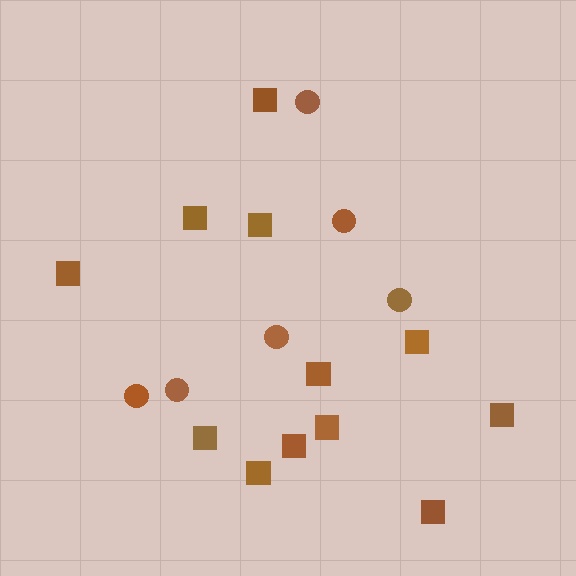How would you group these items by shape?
There are 2 groups: one group of squares (12) and one group of circles (6).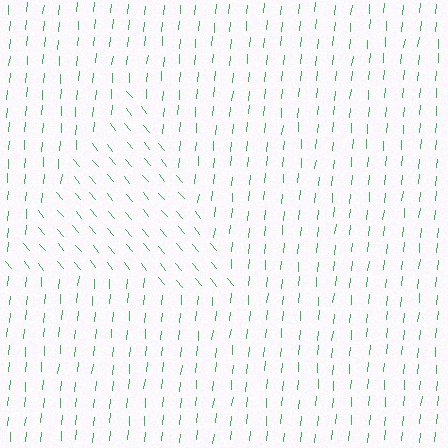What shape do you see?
I see a triangle.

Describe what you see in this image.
The image is filled with small green line segments. A triangle region in the image has lines oriented differently from the surrounding lines, creating a visible texture boundary.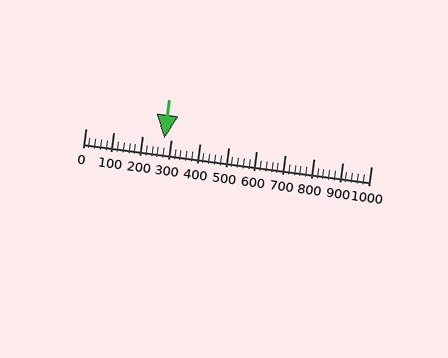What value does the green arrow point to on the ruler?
The green arrow points to approximately 276.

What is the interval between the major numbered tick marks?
The major tick marks are spaced 100 units apart.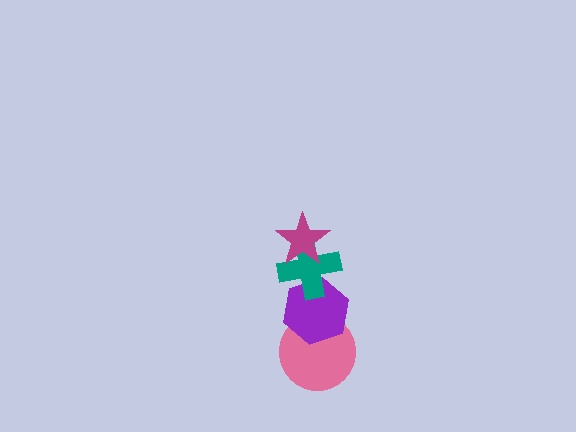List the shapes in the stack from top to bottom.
From top to bottom: the magenta star, the teal cross, the purple hexagon, the pink circle.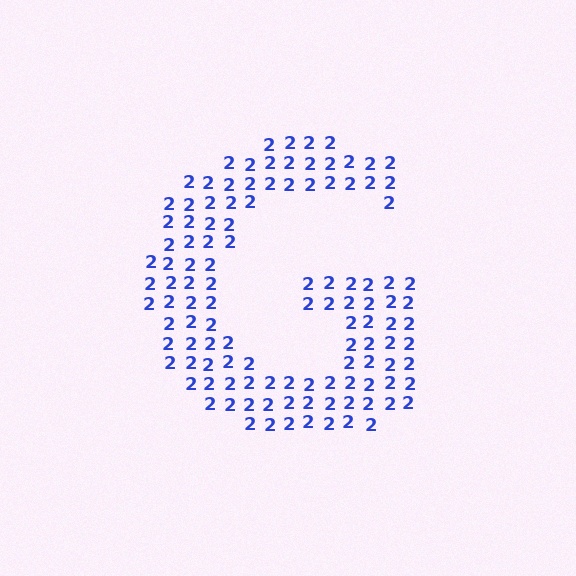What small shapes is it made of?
It is made of small digit 2's.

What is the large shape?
The large shape is the letter G.